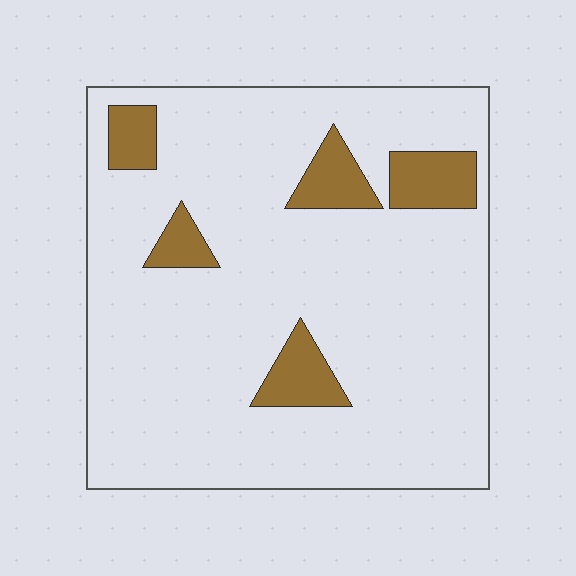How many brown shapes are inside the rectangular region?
5.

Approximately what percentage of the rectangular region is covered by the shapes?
Approximately 10%.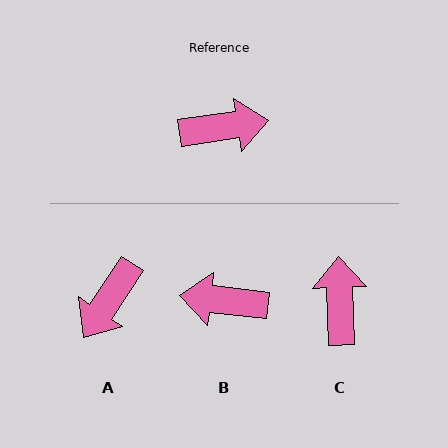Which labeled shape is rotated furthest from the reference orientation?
B, about 166 degrees away.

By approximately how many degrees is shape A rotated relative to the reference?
Approximately 132 degrees clockwise.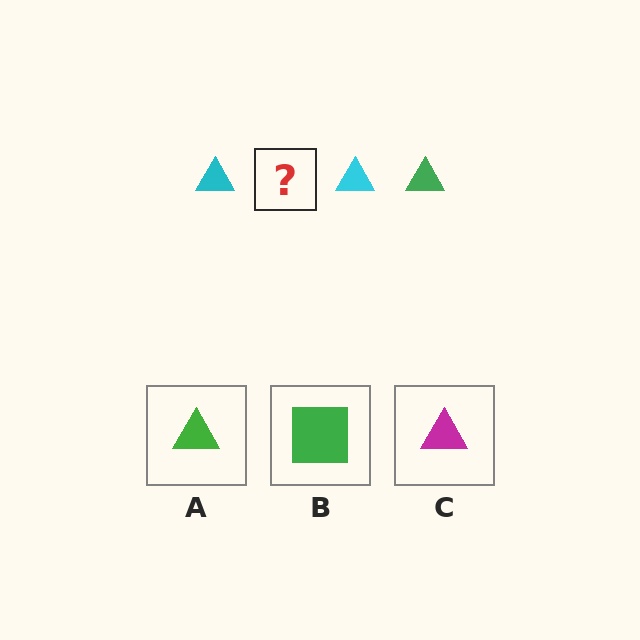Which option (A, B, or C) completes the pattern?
A.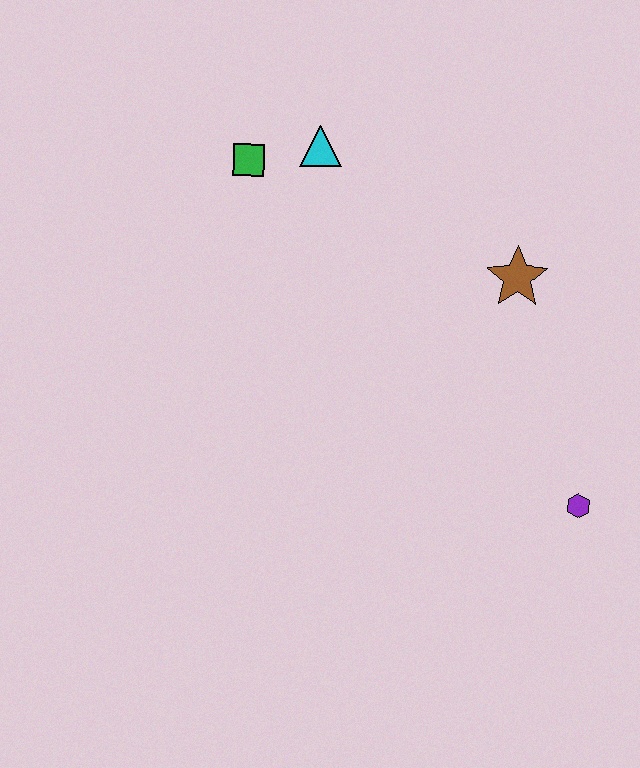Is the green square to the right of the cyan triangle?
No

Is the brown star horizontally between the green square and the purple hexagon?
Yes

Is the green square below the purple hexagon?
No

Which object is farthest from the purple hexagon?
The green square is farthest from the purple hexagon.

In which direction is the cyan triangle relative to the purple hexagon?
The cyan triangle is above the purple hexagon.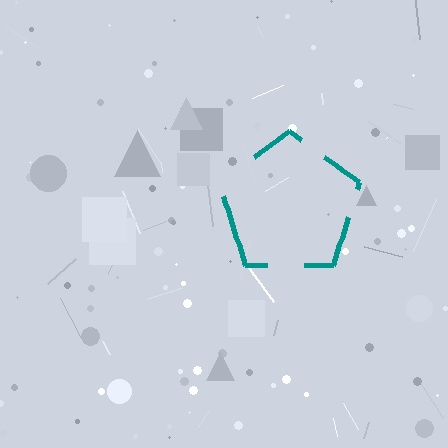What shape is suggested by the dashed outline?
The dashed outline suggests a pentagon.